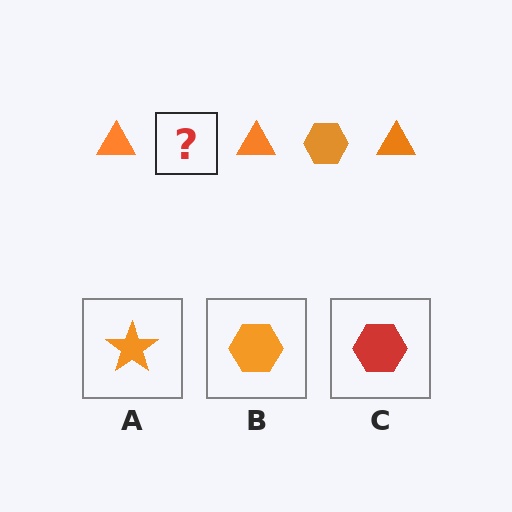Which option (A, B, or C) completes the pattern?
B.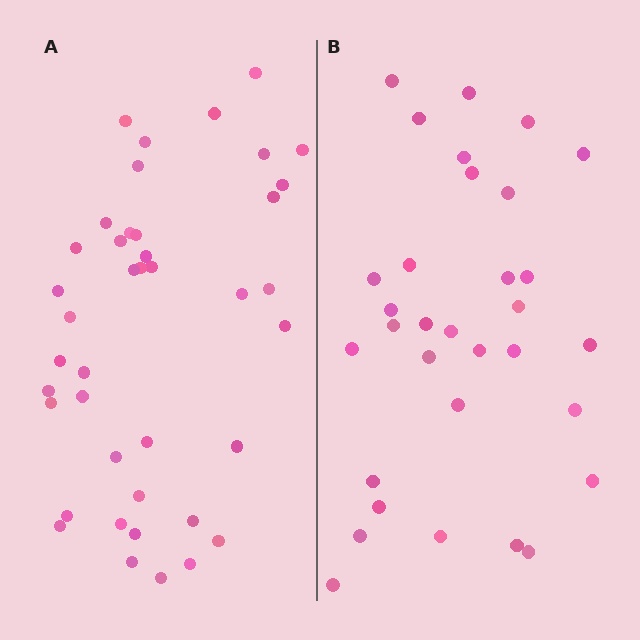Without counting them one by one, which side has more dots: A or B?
Region A (the left region) has more dots.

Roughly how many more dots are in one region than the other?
Region A has roughly 8 or so more dots than region B.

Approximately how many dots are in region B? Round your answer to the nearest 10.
About 30 dots. (The exact count is 32, which rounds to 30.)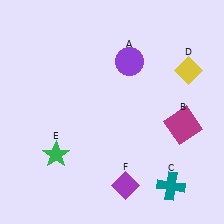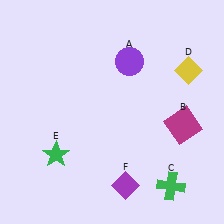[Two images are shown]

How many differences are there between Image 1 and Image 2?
There is 1 difference between the two images.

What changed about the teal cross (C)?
In Image 1, C is teal. In Image 2, it changed to green.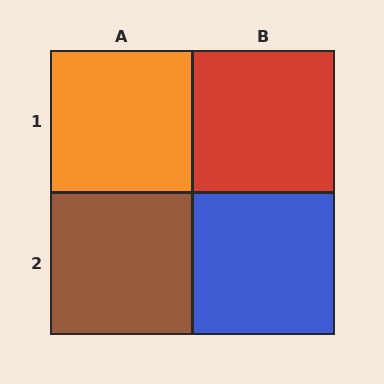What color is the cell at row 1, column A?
Orange.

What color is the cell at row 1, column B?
Red.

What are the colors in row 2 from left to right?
Brown, blue.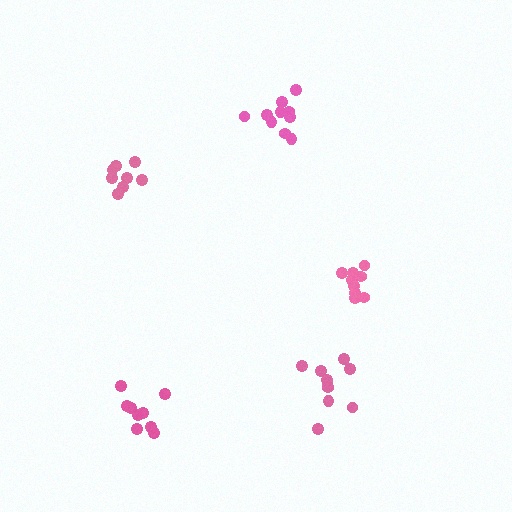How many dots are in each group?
Group 1: 10 dots, Group 2: 10 dots, Group 3: 9 dots, Group 4: 8 dots, Group 5: 9 dots (46 total).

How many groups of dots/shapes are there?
There are 5 groups.